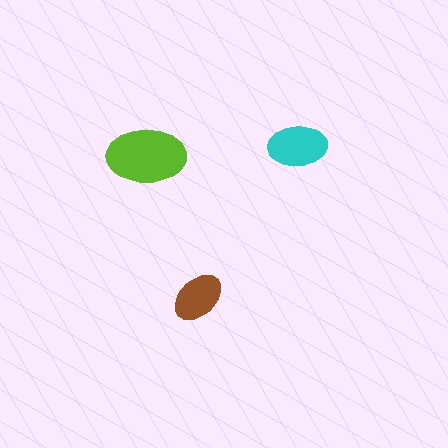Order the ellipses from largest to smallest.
the lime one, the cyan one, the brown one.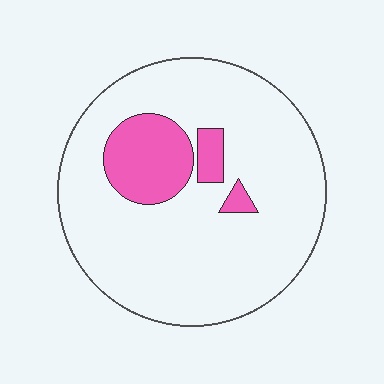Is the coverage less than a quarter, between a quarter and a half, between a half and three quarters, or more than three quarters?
Less than a quarter.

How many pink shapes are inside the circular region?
3.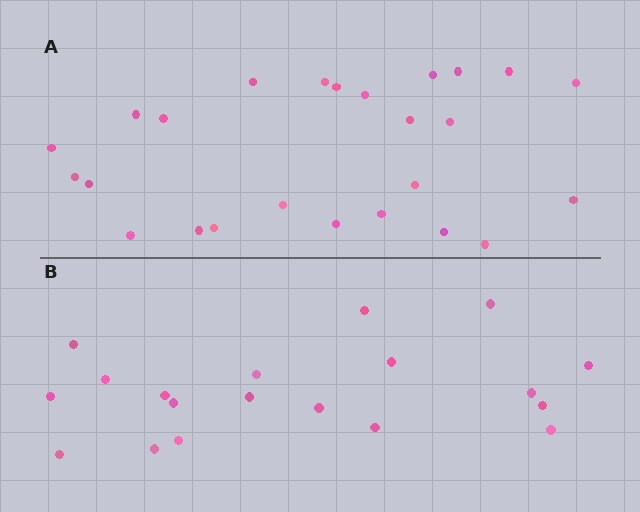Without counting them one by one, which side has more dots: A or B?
Region A (the top region) has more dots.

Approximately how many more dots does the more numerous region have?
Region A has about 6 more dots than region B.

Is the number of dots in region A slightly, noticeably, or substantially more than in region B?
Region A has noticeably more, but not dramatically so. The ratio is roughly 1.3 to 1.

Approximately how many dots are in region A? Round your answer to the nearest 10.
About 20 dots. (The exact count is 25, which rounds to 20.)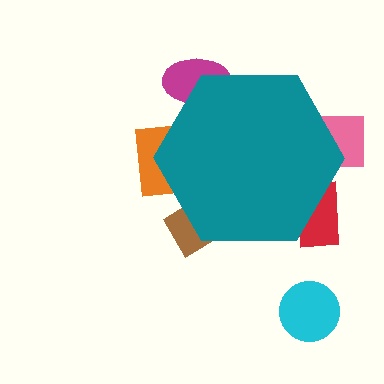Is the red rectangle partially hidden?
Yes, the red rectangle is partially hidden behind the teal hexagon.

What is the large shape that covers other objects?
A teal hexagon.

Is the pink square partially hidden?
Yes, the pink square is partially hidden behind the teal hexagon.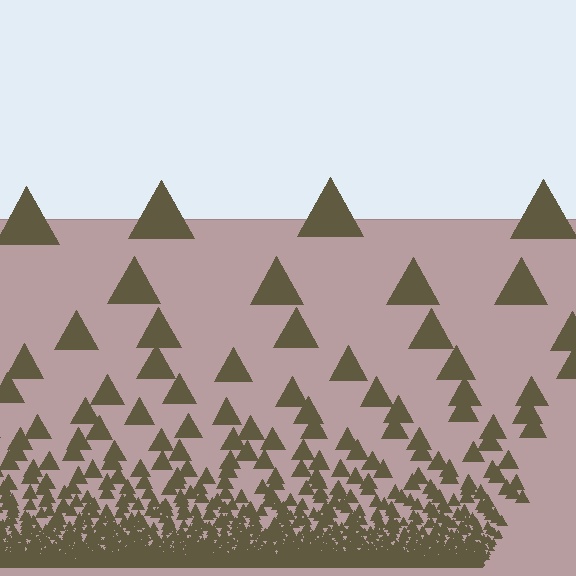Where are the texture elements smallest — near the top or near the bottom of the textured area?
Near the bottom.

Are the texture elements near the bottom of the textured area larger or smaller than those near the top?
Smaller. The gradient is inverted — elements near the bottom are smaller and denser.